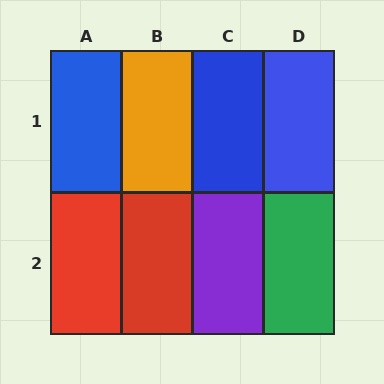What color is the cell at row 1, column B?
Orange.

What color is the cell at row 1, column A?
Blue.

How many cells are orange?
1 cell is orange.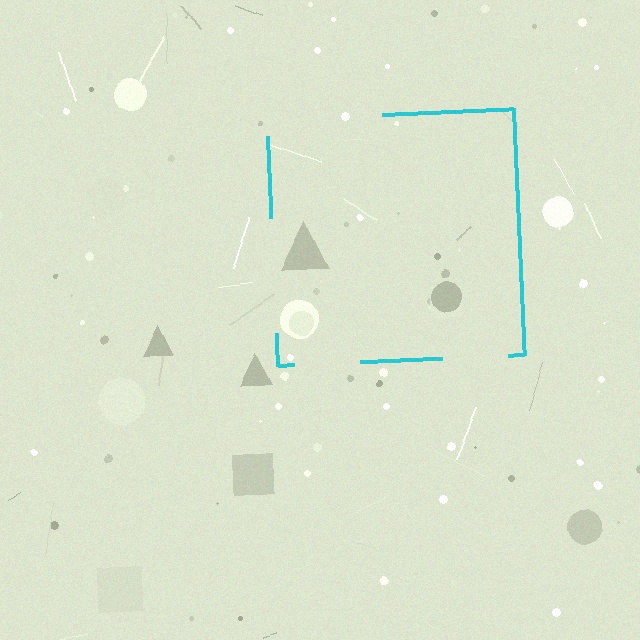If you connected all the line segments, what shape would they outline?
They would outline a square.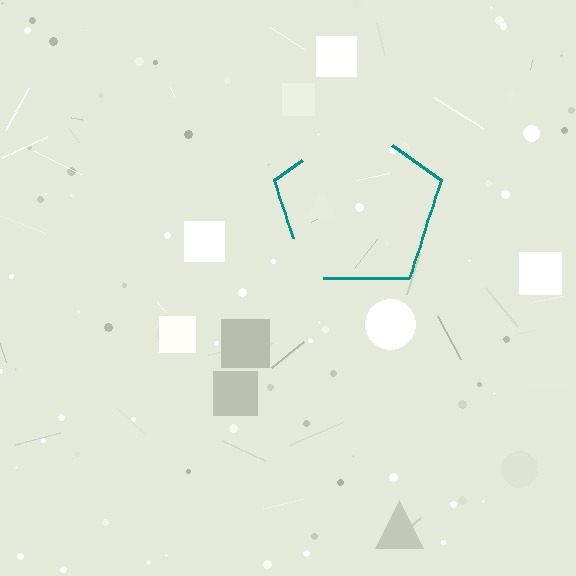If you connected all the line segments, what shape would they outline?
They would outline a pentagon.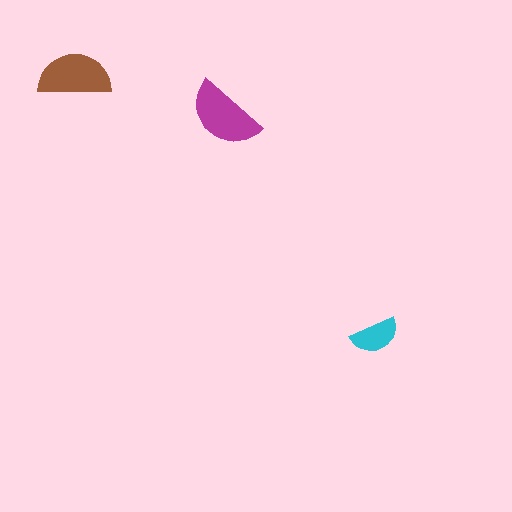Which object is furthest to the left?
The brown semicircle is leftmost.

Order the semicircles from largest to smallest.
the magenta one, the brown one, the cyan one.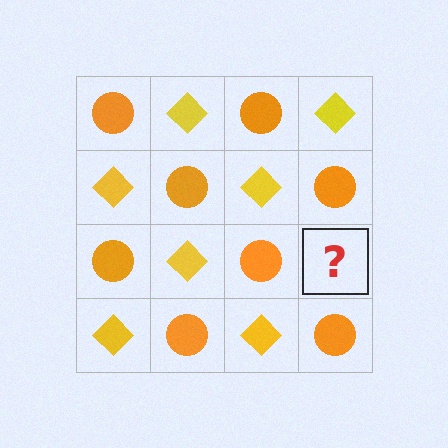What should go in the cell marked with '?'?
The missing cell should contain a yellow diamond.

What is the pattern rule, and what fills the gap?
The rule is that it alternates orange circle and yellow diamond in a checkerboard pattern. The gap should be filled with a yellow diamond.